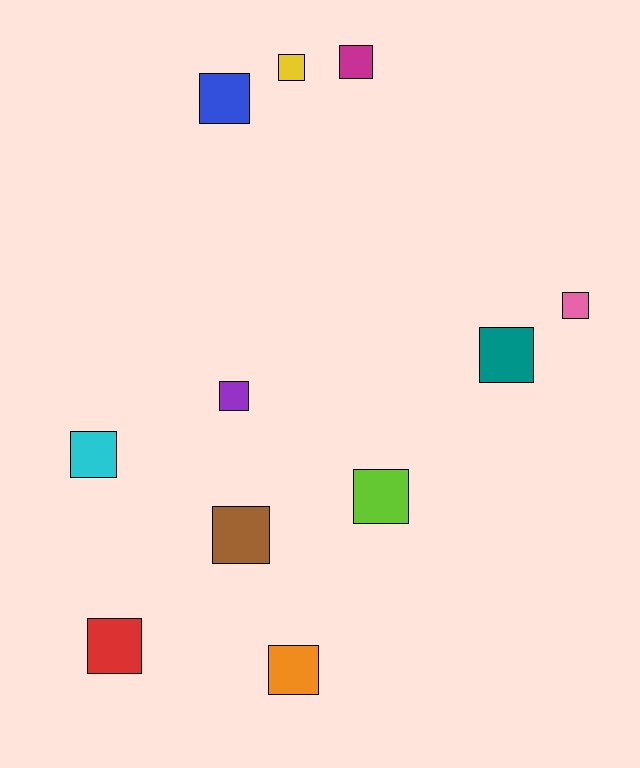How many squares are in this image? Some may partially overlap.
There are 11 squares.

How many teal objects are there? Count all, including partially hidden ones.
There is 1 teal object.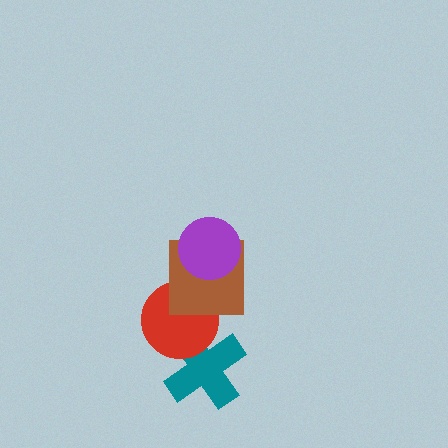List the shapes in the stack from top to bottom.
From top to bottom: the purple circle, the brown square, the red circle, the teal cross.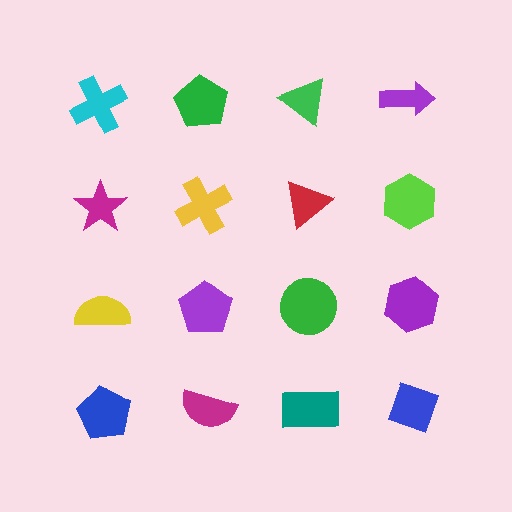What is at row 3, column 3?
A green circle.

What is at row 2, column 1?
A magenta star.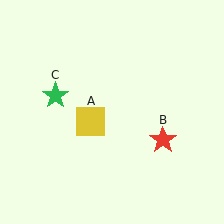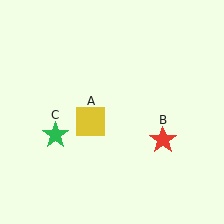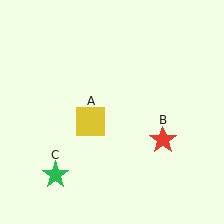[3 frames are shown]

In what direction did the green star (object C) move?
The green star (object C) moved down.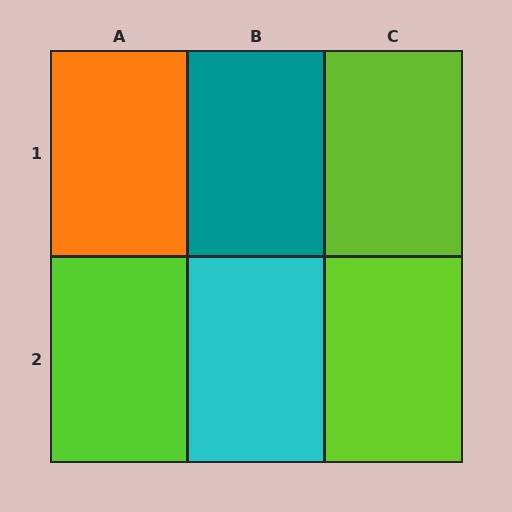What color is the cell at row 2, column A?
Lime.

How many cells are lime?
3 cells are lime.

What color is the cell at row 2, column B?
Cyan.